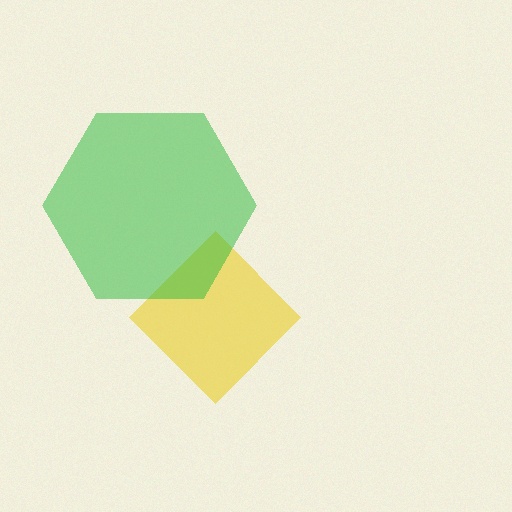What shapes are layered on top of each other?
The layered shapes are: a yellow diamond, a green hexagon.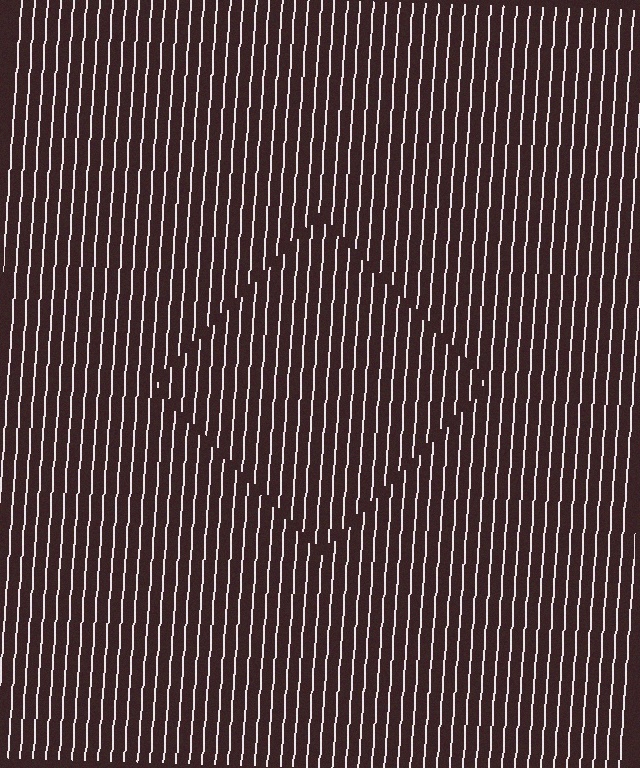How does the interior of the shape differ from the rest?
The interior of the shape contains the same grating, shifted by half a period — the contour is defined by the phase discontinuity where line-ends from the inner and outer gratings abut.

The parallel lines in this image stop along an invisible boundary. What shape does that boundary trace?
An illusory square. The interior of the shape contains the same grating, shifted by half a period — the contour is defined by the phase discontinuity where line-ends from the inner and outer gratings abut.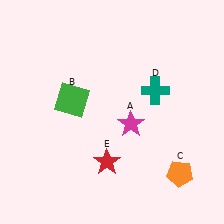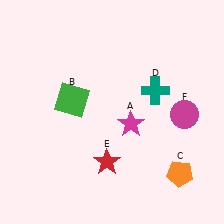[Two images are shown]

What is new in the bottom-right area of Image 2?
A magenta circle (F) was added in the bottom-right area of Image 2.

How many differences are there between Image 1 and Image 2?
There is 1 difference between the two images.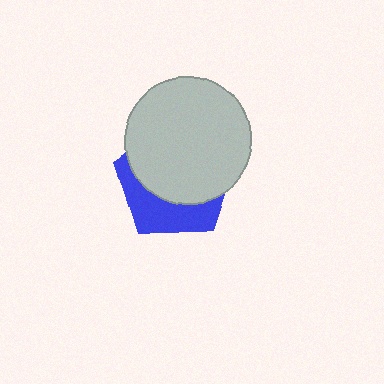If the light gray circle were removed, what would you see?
You would see the complete blue pentagon.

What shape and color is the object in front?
The object in front is a light gray circle.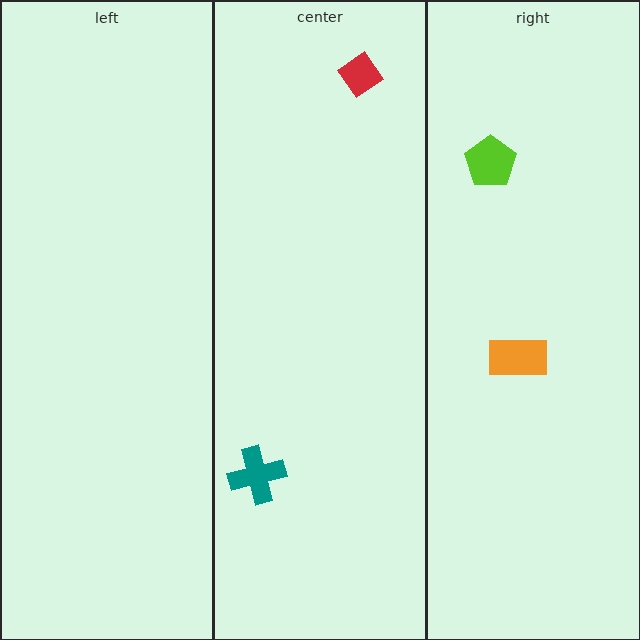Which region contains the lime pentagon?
The right region.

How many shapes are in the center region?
2.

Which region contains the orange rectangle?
The right region.